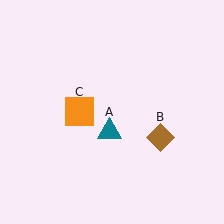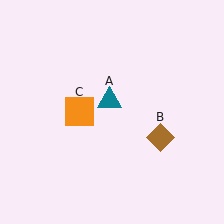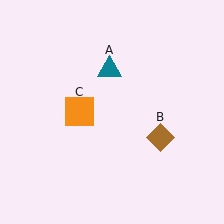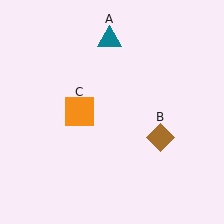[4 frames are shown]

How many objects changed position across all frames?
1 object changed position: teal triangle (object A).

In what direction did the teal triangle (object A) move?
The teal triangle (object A) moved up.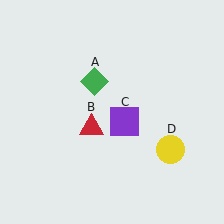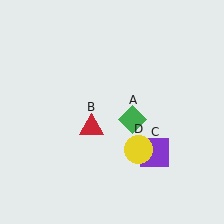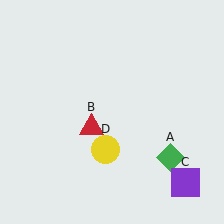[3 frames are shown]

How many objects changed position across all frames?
3 objects changed position: green diamond (object A), purple square (object C), yellow circle (object D).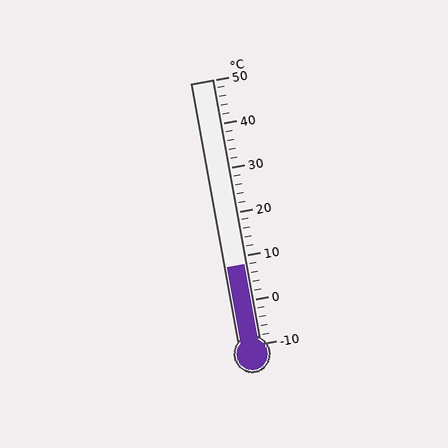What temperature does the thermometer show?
The thermometer shows approximately 8°C.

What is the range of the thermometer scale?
The thermometer scale ranges from -10°C to 50°C.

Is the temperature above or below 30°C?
The temperature is below 30°C.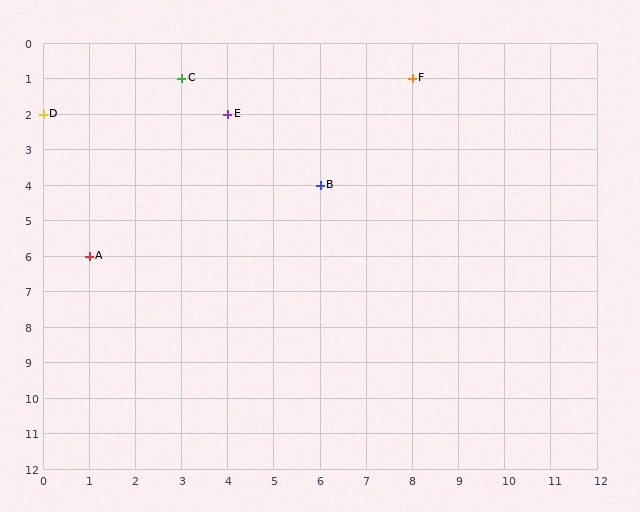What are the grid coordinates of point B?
Point B is at grid coordinates (6, 4).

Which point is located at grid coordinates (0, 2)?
Point D is at (0, 2).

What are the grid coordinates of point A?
Point A is at grid coordinates (1, 6).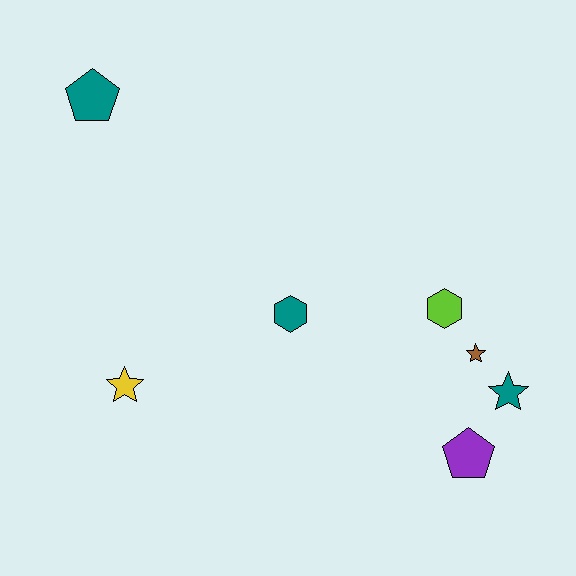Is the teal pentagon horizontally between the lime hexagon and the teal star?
No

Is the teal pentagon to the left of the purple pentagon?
Yes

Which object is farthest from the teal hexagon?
The teal pentagon is farthest from the teal hexagon.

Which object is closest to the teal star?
The brown star is closest to the teal star.